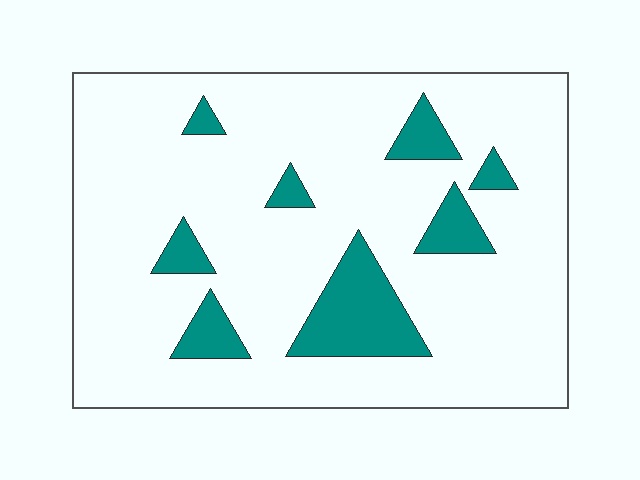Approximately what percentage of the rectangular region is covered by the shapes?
Approximately 15%.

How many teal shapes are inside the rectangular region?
8.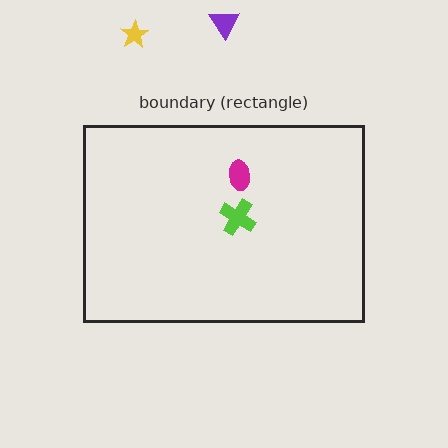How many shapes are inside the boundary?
2 inside, 2 outside.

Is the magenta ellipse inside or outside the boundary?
Inside.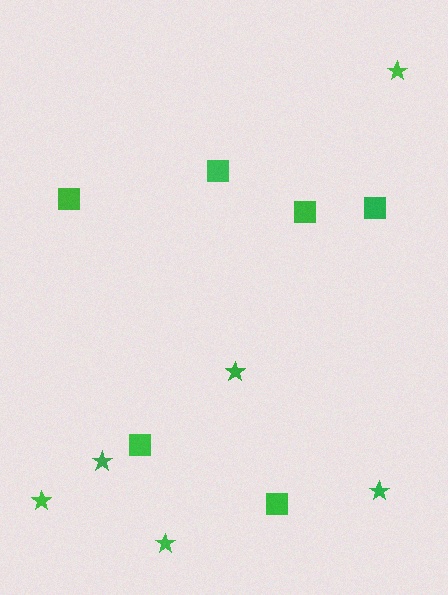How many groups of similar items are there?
There are 2 groups: one group of stars (6) and one group of squares (6).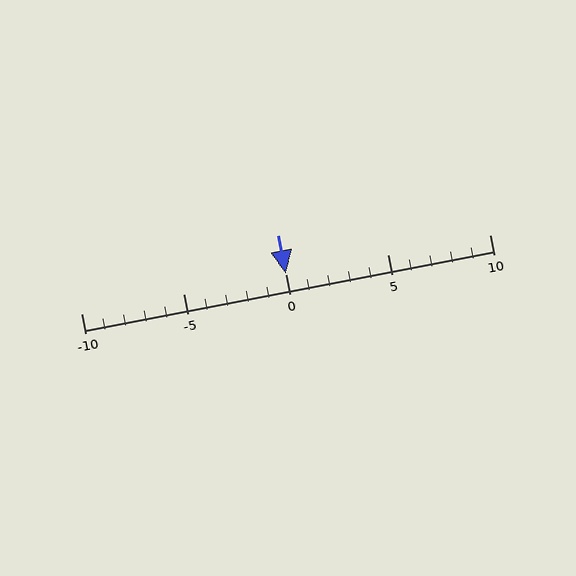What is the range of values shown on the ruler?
The ruler shows values from -10 to 10.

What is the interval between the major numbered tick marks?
The major tick marks are spaced 5 units apart.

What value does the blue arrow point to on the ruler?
The blue arrow points to approximately 0.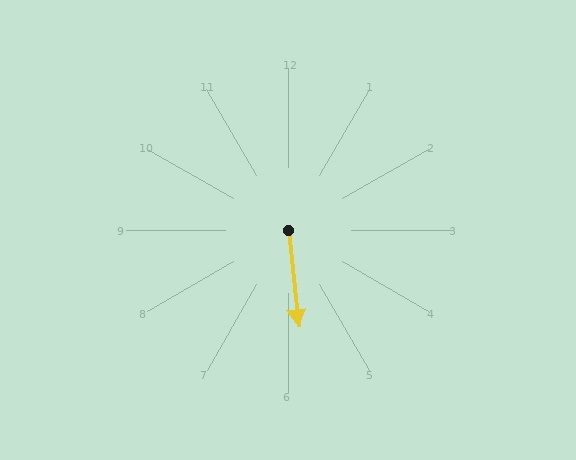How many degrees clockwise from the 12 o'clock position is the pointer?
Approximately 174 degrees.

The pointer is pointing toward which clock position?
Roughly 6 o'clock.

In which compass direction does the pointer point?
South.